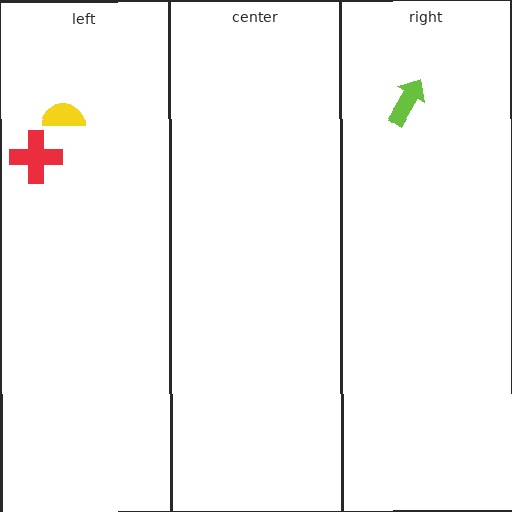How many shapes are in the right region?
1.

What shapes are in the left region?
The red cross, the yellow semicircle.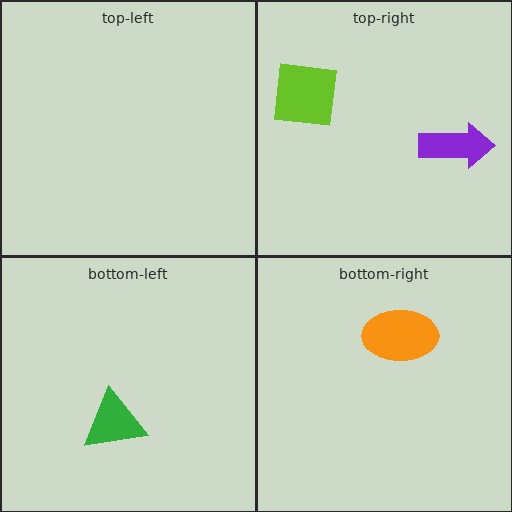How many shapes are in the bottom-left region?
1.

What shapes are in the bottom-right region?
The orange ellipse.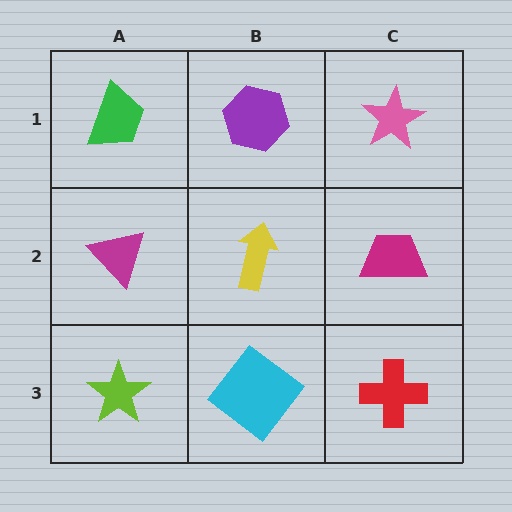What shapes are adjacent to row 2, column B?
A purple hexagon (row 1, column B), a cyan diamond (row 3, column B), a magenta triangle (row 2, column A), a magenta trapezoid (row 2, column C).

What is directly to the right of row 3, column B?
A red cross.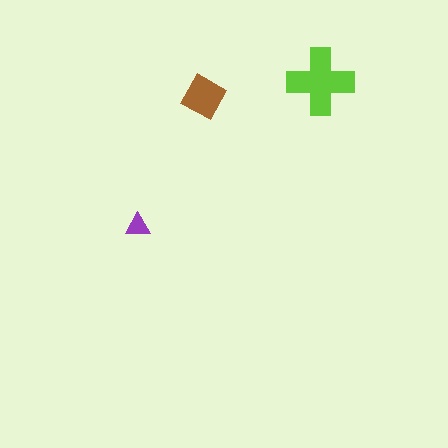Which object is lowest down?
The purple triangle is bottommost.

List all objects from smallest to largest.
The purple triangle, the brown square, the lime cross.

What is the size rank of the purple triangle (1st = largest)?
3rd.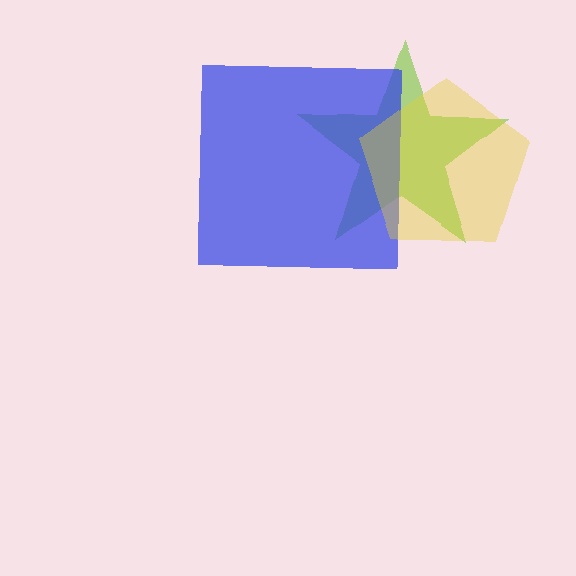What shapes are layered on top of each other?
The layered shapes are: a lime star, a blue square, a yellow pentagon.